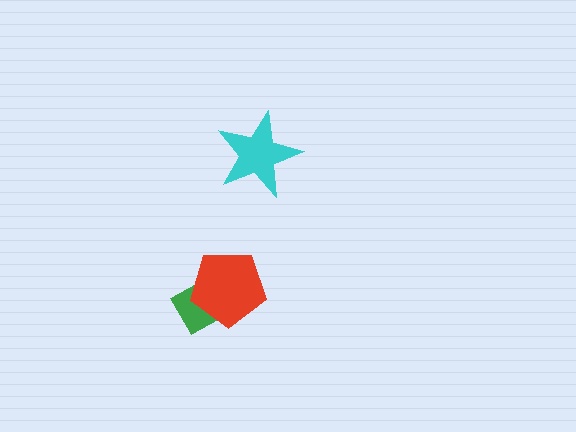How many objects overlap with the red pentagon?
1 object overlaps with the red pentagon.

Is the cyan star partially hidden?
No, no other shape covers it.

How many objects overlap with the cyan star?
0 objects overlap with the cyan star.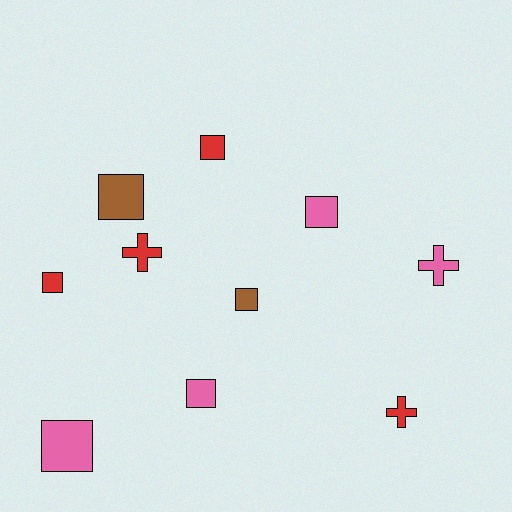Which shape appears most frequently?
Square, with 7 objects.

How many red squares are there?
There are 2 red squares.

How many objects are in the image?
There are 10 objects.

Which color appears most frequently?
Pink, with 4 objects.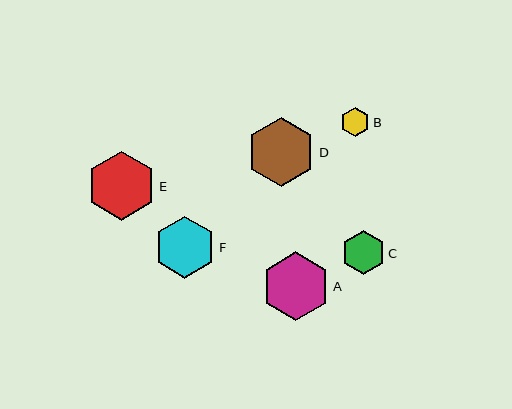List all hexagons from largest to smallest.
From largest to smallest: D, E, A, F, C, B.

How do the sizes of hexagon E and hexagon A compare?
Hexagon E and hexagon A are approximately the same size.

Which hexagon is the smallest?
Hexagon B is the smallest with a size of approximately 29 pixels.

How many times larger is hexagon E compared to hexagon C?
Hexagon E is approximately 1.6 times the size of hexagon C.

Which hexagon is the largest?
Hexagon D is the largest with a size of approximately 69 pixels.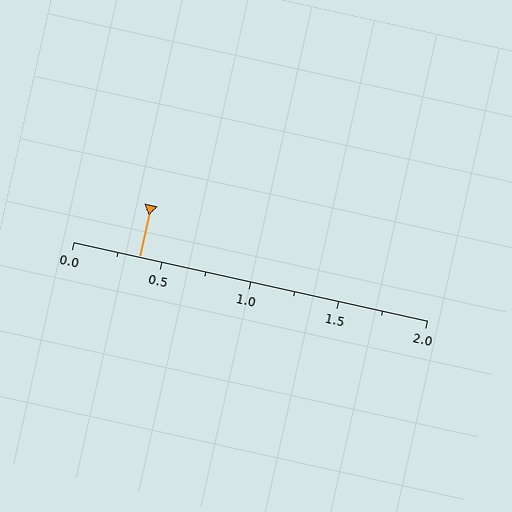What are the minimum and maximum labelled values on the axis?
The axis runs from 0.0 to 2.0.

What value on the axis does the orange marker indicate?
The marker indicates approximately 0.38.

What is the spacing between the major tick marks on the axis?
The major ticks are spaced 0.5 apart.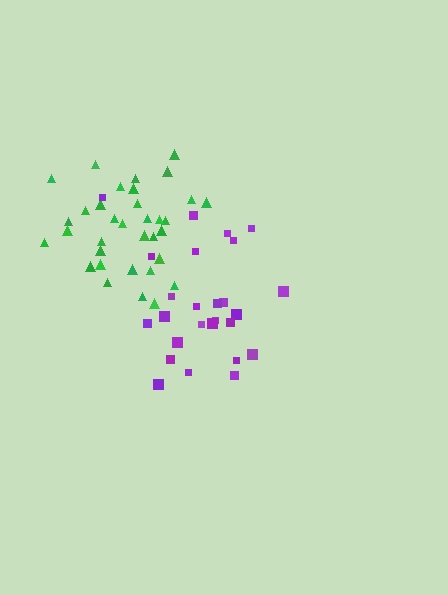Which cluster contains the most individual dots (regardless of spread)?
Green (34).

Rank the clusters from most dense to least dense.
green, purple.